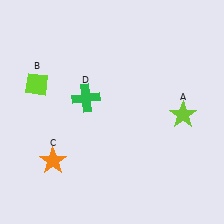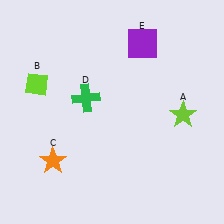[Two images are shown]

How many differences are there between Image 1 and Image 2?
There is 1 difference between the two images.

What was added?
A purple square (E) was added in Image 2.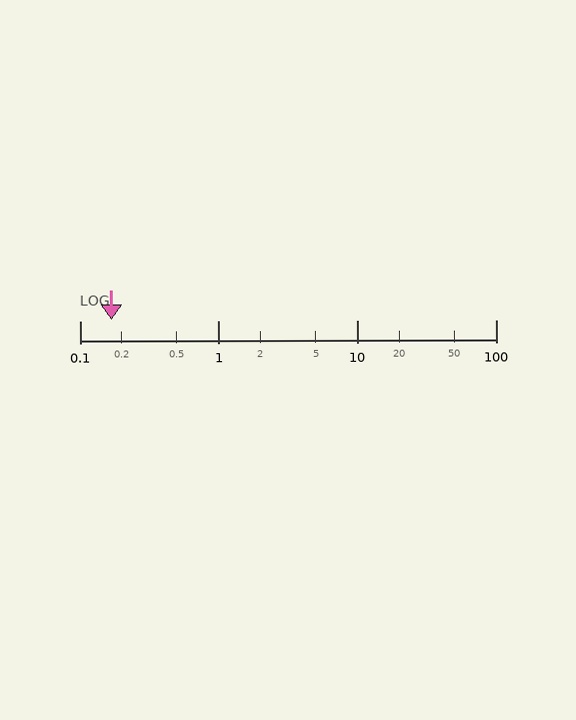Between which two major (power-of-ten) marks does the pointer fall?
The pointer is between 0.1 and 1.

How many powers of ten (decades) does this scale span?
The scale spans 3 decades, from 0.1 to 100.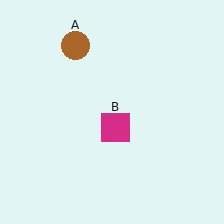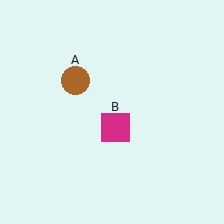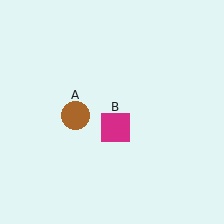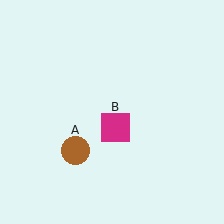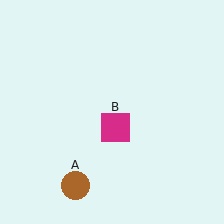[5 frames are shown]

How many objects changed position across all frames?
1 object changed position: brown circle (object A).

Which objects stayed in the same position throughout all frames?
Magenta square (object B) remained stationary.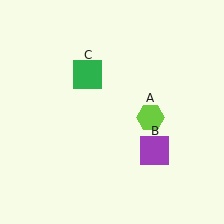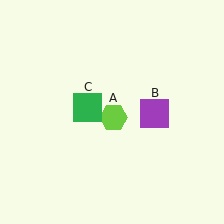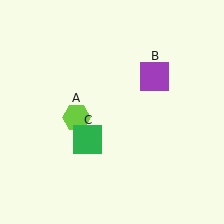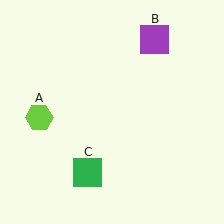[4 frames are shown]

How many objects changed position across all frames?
3 objects changed position: lime hexagon (object A), purple square (object B), green square (object C).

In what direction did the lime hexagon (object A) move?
The lime hexagon (object A) moved left.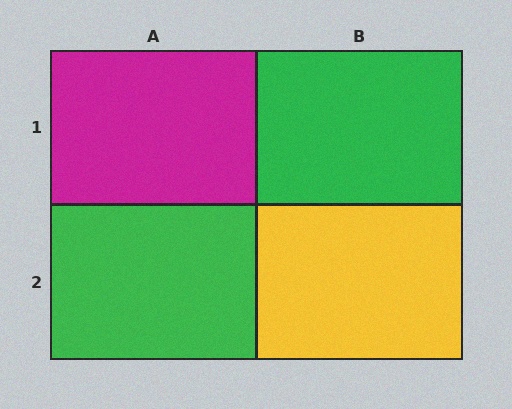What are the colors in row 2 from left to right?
Green, yellow.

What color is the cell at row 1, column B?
Green.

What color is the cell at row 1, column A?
Magenta.